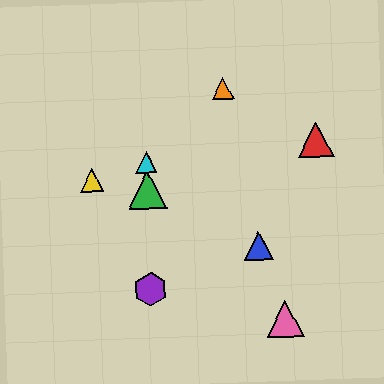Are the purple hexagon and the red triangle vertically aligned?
No, the purple hexagon is at x≈151 and the red triangle is at x≈315.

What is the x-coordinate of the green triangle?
The green triangle is at x≈147.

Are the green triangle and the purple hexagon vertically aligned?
Yes, both are at x≈147.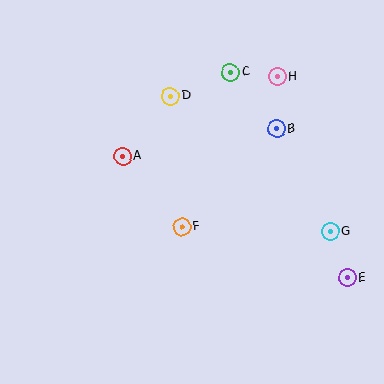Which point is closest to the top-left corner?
Point D is closest to the top-left corner.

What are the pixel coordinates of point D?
Point D is at (170, 96).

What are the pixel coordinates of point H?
Point H is at (277, 77).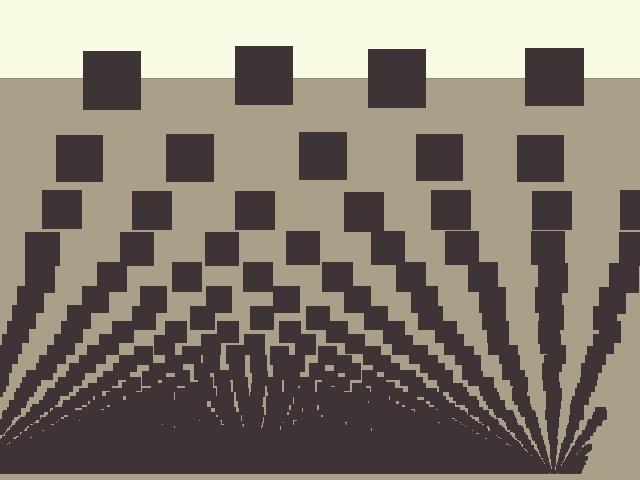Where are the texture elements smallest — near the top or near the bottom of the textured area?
Near the bottom.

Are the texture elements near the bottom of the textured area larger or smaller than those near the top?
Smaller. The gradient is inverted — elements near the bottom are smaller and denser.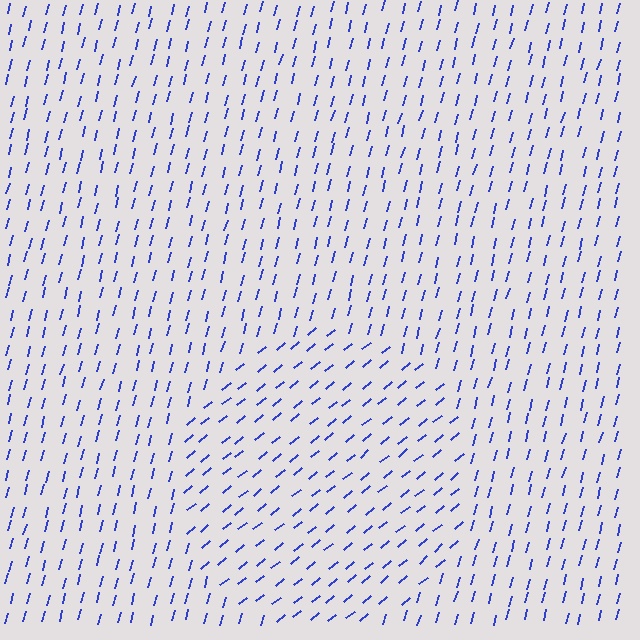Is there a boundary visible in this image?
Yes, there is a texture boundary formed by a change in line orientation.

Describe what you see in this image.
The image is filled with small blue line segments. A circle region in the image has lines oriented differently from the surrounding lines, creating a visible texture boundary.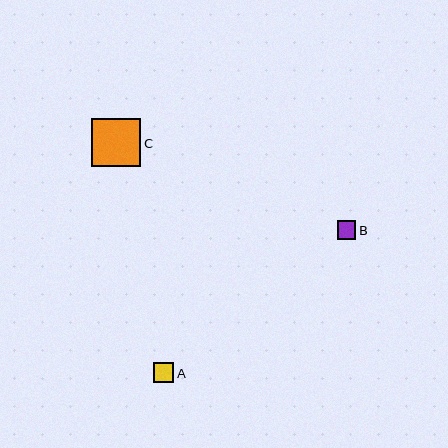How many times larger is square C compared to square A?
Square C is approximately 2.4 times the size of square A.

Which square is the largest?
Square C is the largest with a size of approximately 49 pixels.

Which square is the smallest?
Square B is the smallest with a size of approximately 18 pixels.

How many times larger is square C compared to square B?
Square C is approximately 2.6 times the size of square B.